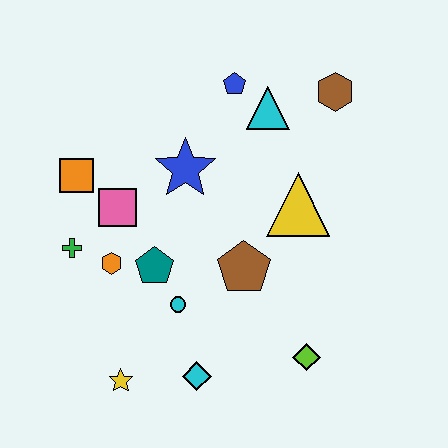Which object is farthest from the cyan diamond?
The brown hexagon is farthest from the cyan diamond.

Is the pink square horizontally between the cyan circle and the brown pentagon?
No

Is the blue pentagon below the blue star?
No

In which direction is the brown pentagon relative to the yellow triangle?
The brown pentagon is below the yellow triangle.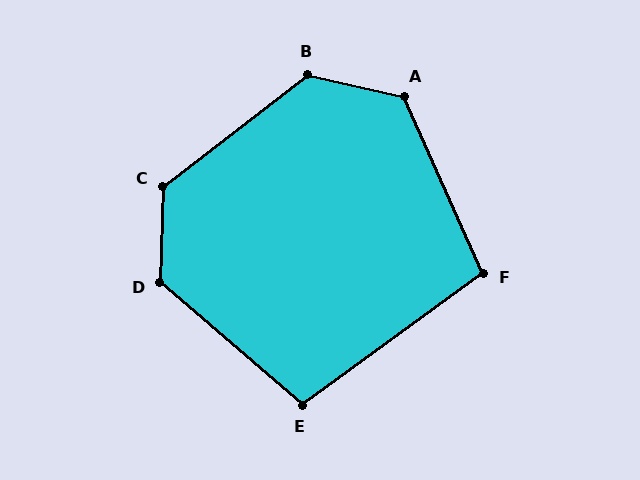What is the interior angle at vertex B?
Approximately 129 degrees (obtuse).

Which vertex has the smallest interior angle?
F, at approximately 102 degrees.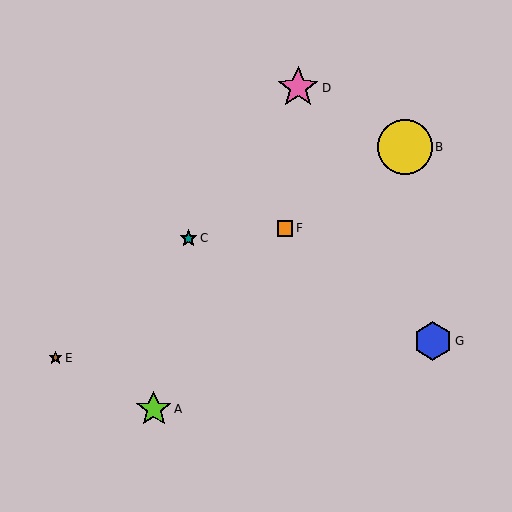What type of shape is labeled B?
Shape B is a yellow circle.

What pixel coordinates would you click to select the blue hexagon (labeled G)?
Click at (433, 341) to select the blue hexagon G.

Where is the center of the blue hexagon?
The center of the blue hexagon is at (433, 341).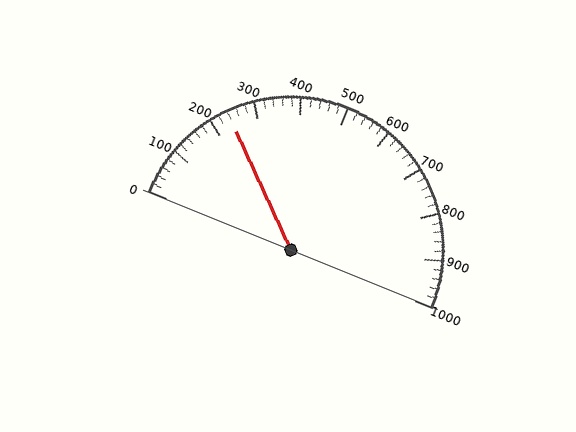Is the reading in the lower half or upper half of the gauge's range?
The reading is in the lower half of the range (0 to 1000).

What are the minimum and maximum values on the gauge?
The gauge ranges from 0 to 1000.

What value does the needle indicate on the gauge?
The needle indicates approximately 240.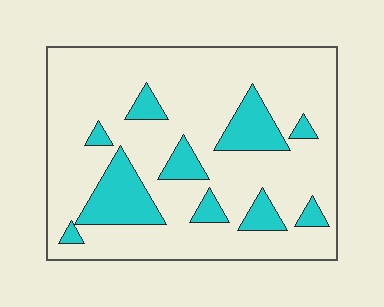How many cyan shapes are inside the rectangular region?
10.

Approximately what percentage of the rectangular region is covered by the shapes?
Approximately 20%.